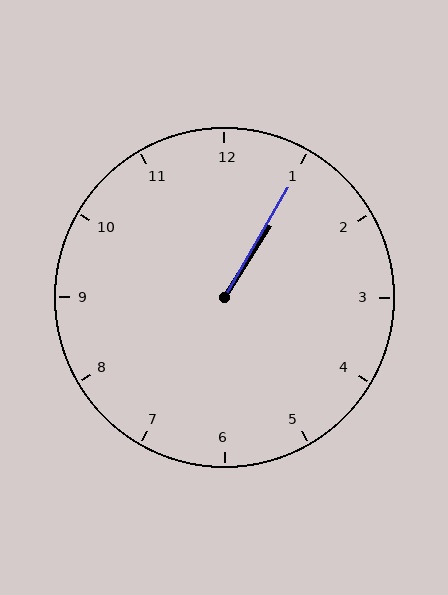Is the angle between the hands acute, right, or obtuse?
It is acute.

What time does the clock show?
1:05.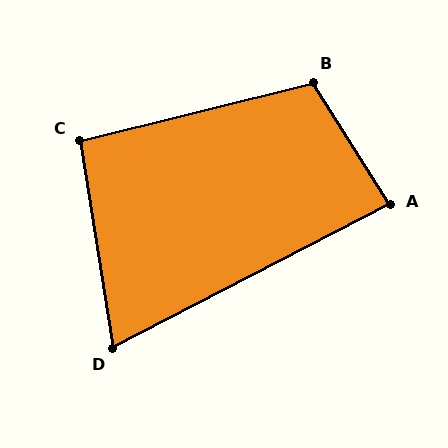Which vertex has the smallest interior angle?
D, at approximately 72 degrees.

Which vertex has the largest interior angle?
B, at approximately 108 degrees.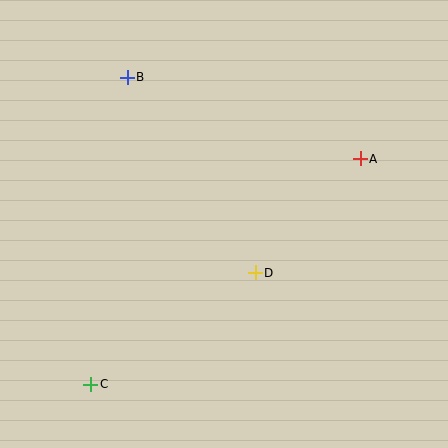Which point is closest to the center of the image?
Point D at (255, 273) is closest to the center.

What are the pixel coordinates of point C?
Point C is at (91, 384).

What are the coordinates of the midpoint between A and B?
The midpoint between A and B is at (244, 118).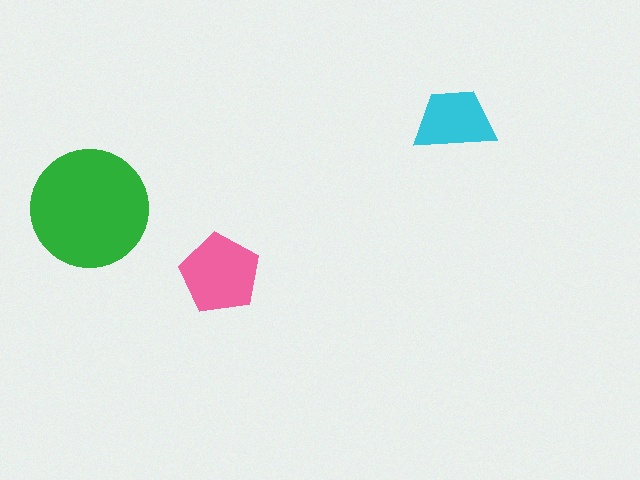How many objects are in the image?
There are 3 objects in the image.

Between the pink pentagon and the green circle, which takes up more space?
The green circle.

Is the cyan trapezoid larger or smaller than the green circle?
Smaller.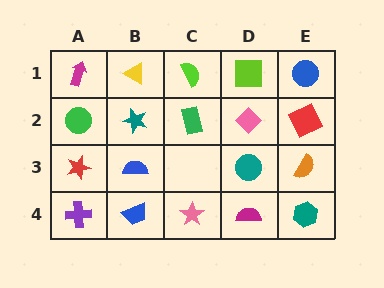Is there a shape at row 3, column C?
No, that cell is empty.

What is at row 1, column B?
A yellow triangle.